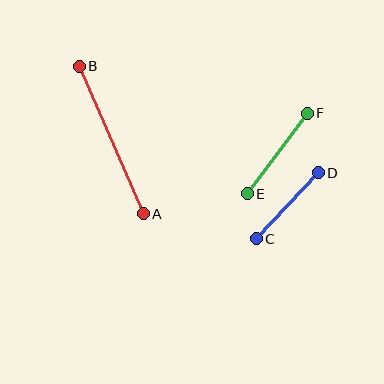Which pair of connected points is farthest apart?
Points A and B are farthest apart.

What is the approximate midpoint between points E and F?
The midpoint is at approximately (277, 154) pixels.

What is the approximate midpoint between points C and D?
The midpoint is at approximately (287, 206) pixels.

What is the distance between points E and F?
The distance is approximately 100 pixels.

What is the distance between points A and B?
The distance is approximately 161 pixels.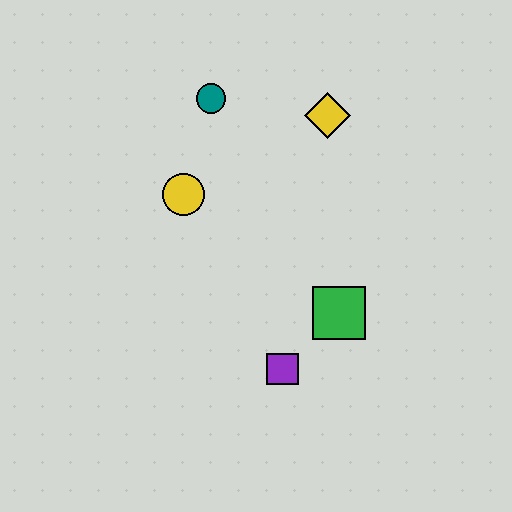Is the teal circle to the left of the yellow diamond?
Yes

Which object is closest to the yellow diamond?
The teal circle is closest to the yellow diamond.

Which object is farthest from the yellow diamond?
The purple square is farthest from the yellow diamond.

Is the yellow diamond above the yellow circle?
Yes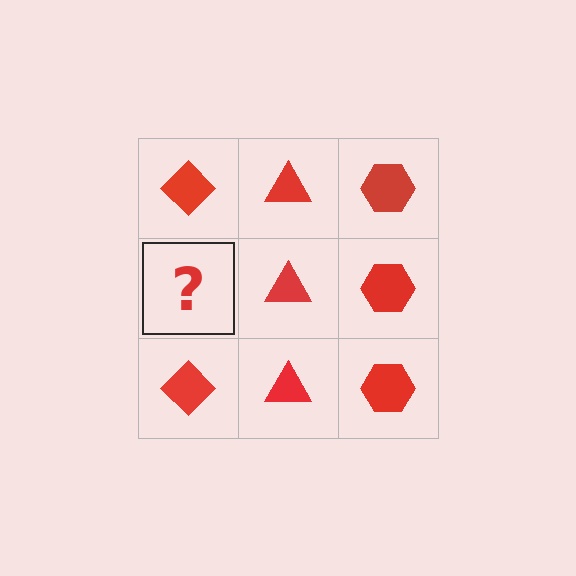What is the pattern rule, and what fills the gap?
The rule is that each column has a consistent shape. The gap should be filled with a red diamond.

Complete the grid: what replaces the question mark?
The question mark should be replaced with a red diamond.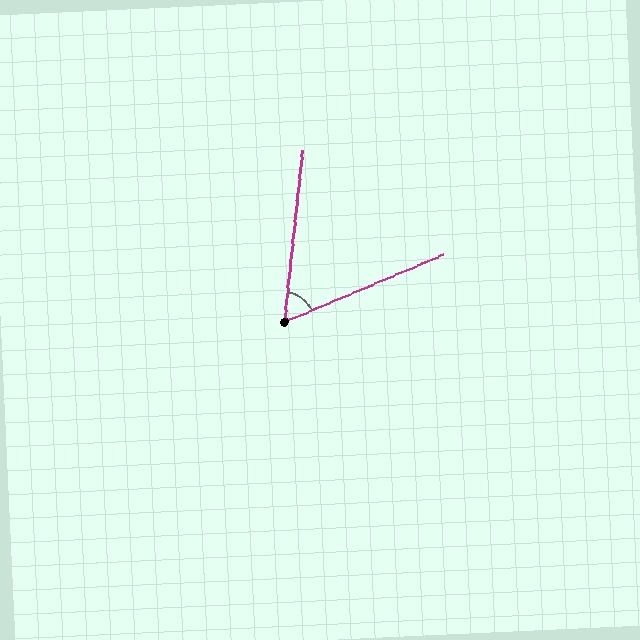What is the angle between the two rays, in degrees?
Approximately 61 degrees.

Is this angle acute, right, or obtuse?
It is acute.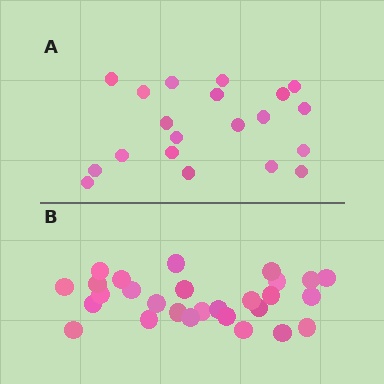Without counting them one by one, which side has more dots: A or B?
Region B (the bottom region) has more dots.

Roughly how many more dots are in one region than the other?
Region B has roughly 8 or so more dots than region A.